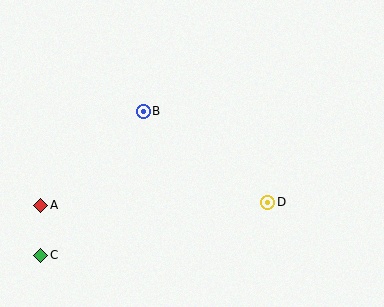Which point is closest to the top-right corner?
Point D is closest to the top-right corner.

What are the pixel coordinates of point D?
Point D is at (268, 202).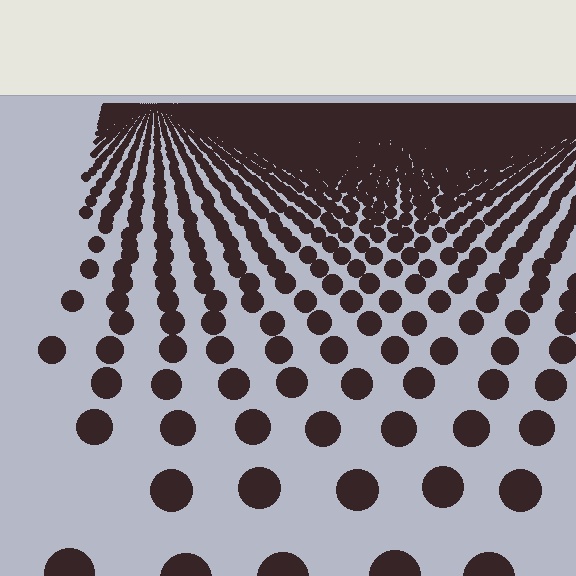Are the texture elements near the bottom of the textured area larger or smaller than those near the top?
Larger. Near the bottom, elements are closer to the viewer and appear at a bigger on-screen size.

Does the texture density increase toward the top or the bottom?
Density increases toward the top.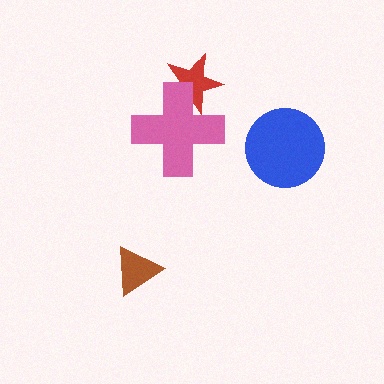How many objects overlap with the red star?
1 object overlaps with the red star.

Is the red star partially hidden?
Yes, it is partially covered by another shape.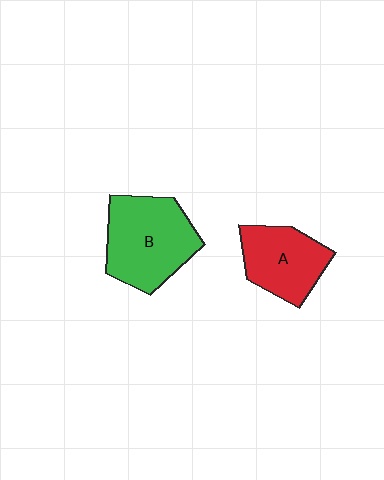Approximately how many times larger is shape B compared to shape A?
Approximately 1.4 times.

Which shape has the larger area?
Shape B (green).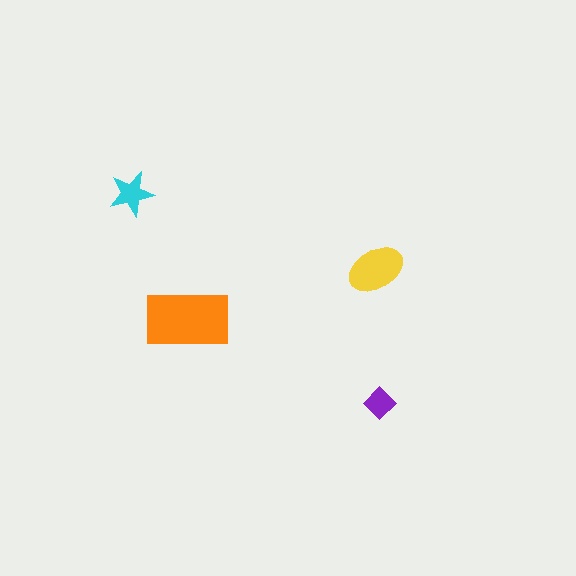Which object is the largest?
The orange rectangle.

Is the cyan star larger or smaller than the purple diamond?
Larger.